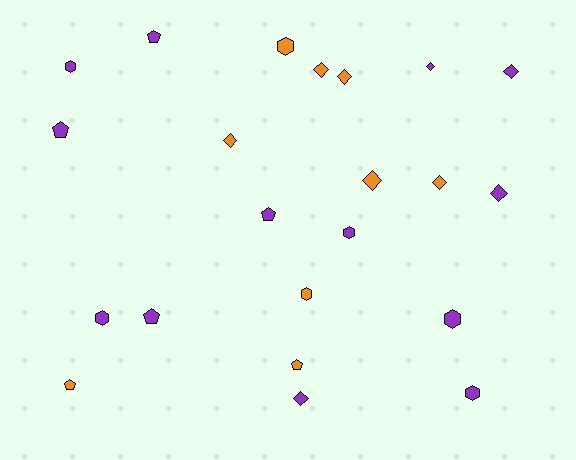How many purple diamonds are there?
There are 4 purple diamonds.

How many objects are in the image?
There are 22 objects.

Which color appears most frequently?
Purple, with 13 objects.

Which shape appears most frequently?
Diamond, with 9 objects.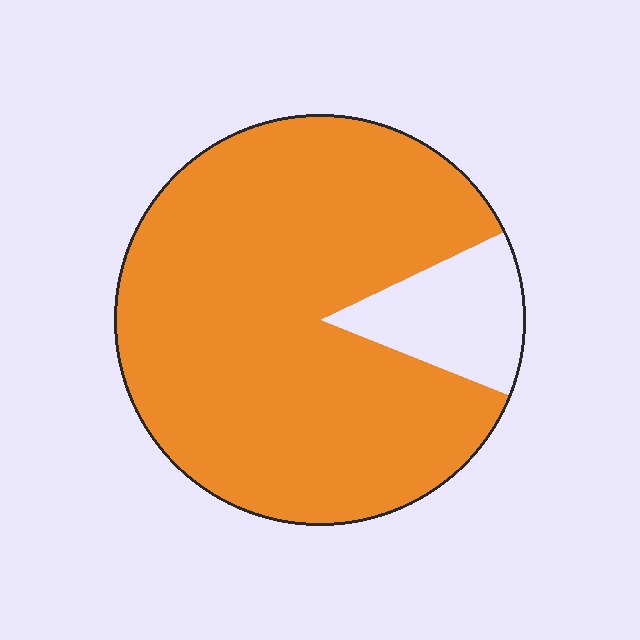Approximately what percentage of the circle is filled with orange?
Approximately 85%.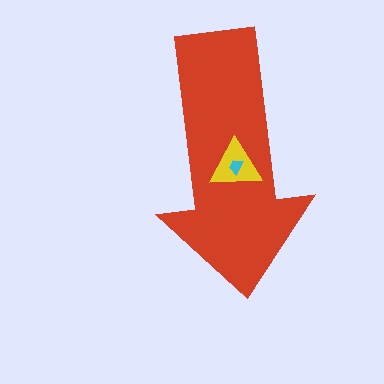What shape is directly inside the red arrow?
The yellow triangle.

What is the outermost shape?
The red arrow.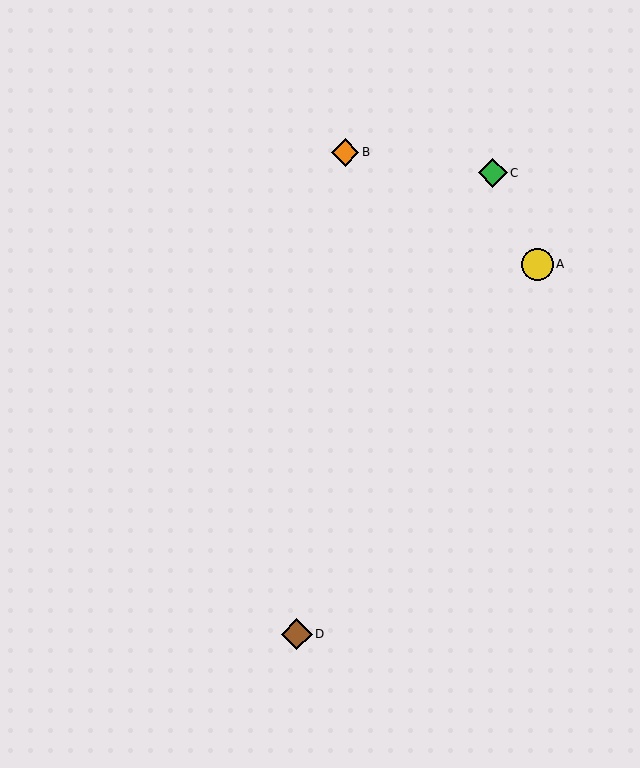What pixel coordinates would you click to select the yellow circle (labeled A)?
Click at (537, 264) to select the yellow circle A.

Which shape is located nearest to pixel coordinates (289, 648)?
The brown diamond (labeled D) at (297, 634) is nearest to that location.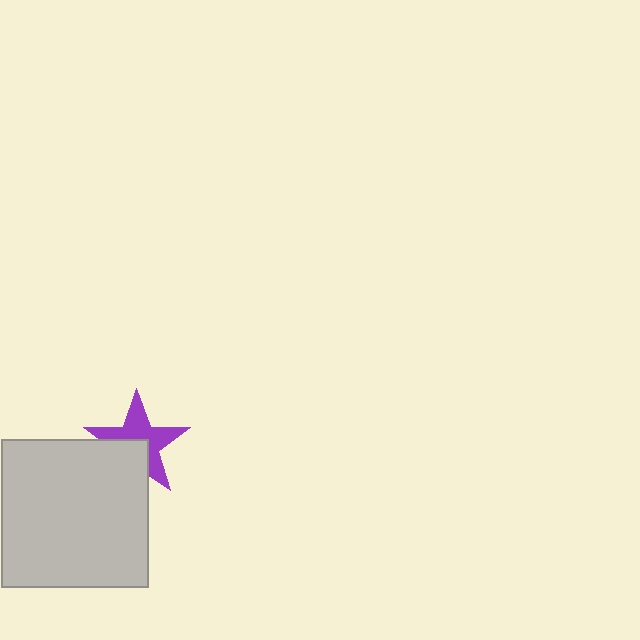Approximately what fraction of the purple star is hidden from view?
Roughly 39% of the purple star is hidden behind the light gray square.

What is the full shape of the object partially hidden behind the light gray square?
The partially hidden object is a purple star.